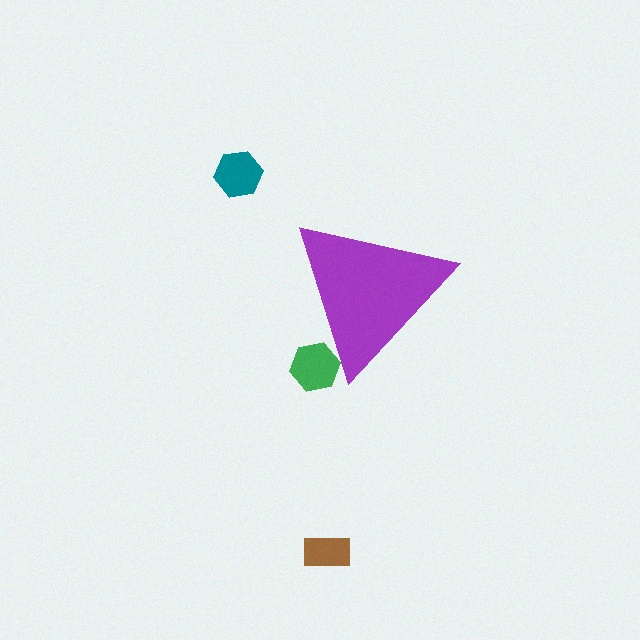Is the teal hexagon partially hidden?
No, the teal hexagon is fully visible.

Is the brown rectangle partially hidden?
No, the brown rectangle is fully visible.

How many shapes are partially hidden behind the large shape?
1 shape is partially hidden.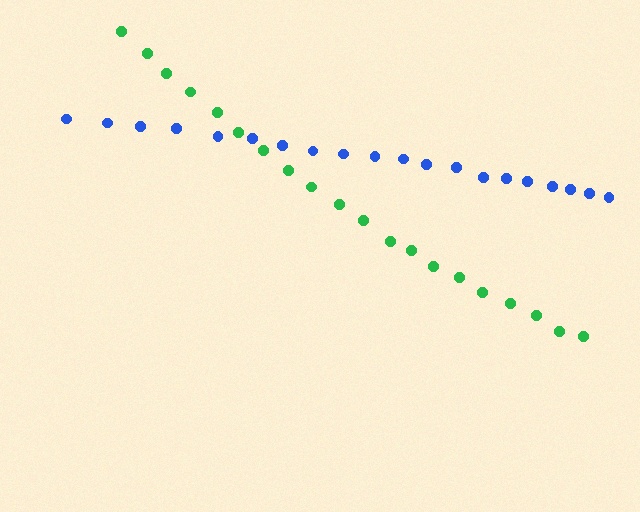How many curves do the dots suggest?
There are 2 distinct paths.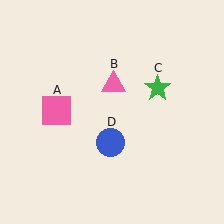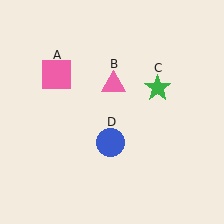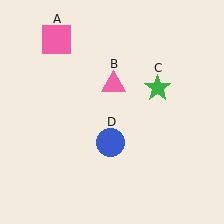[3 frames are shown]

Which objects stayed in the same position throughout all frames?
Pink triangle (object B) and green star (object C) and blue circle (object D) remained stationary.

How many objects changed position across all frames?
1 object changed position: pink square (object A).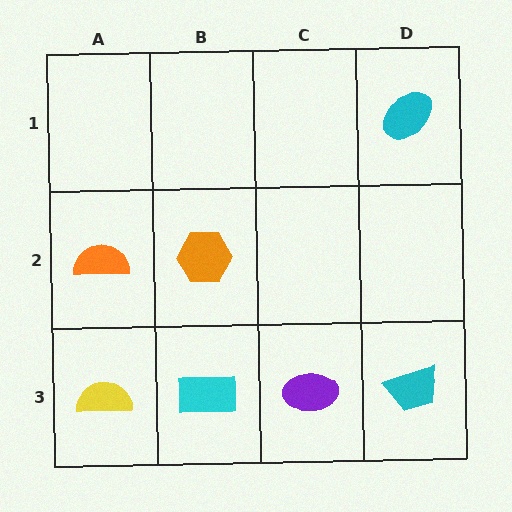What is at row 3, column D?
A cyan trapezoid.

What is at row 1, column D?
A cyan ellipse.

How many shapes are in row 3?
4 shapes.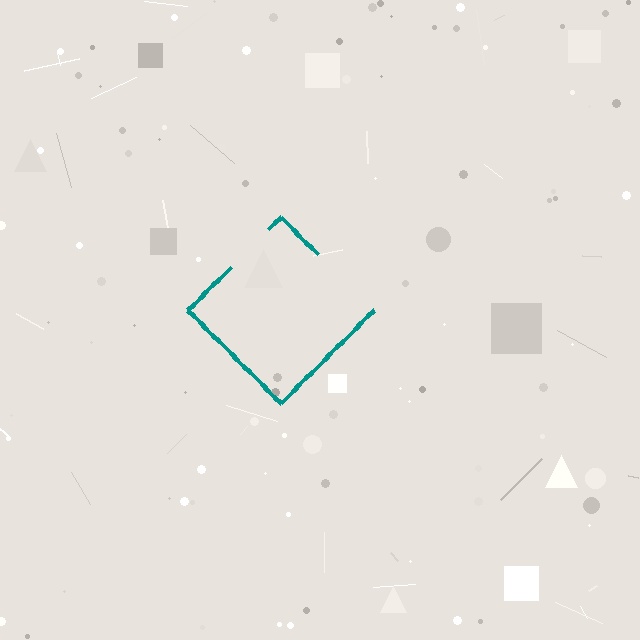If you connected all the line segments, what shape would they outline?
They would outline a diamond.